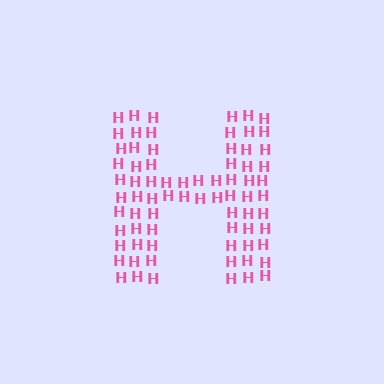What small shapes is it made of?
It is made of small letter H's.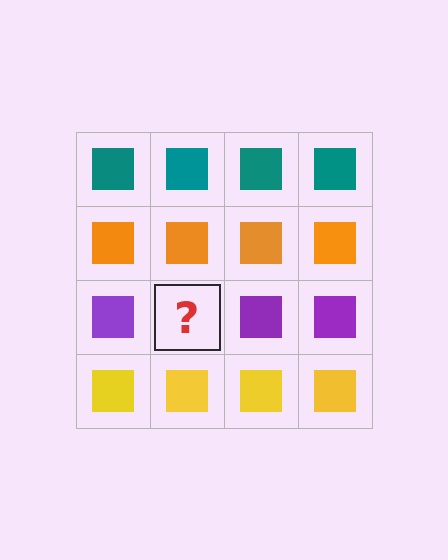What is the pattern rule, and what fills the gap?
The rule is that each row has a consistent color. The gap should be filled with a purple square.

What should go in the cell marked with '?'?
The missing cell should contain a purple square.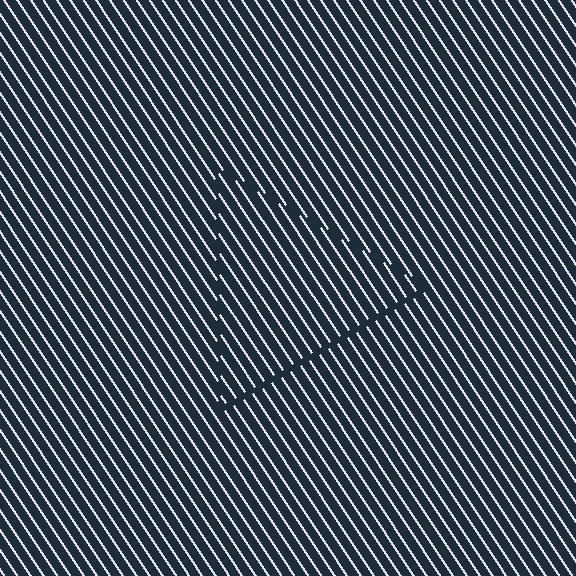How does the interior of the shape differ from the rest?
The interior of the shape contains the same grating, shifted by half a period — the contour is defined by the phase discontinuity where line-ends from the inner and outer gratings abut.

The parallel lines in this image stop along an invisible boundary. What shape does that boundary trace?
An illusory triangle. The interior of the shape contains the same grating, shifted by half a period — the contour is defined by the phase discontinuity where line-ends from the inner and outer gratings abut.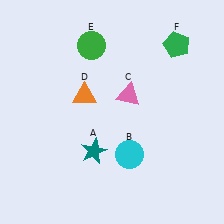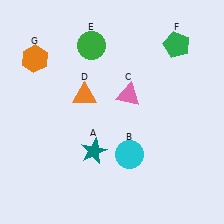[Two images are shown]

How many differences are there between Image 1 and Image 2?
There is 1 difference between the two images.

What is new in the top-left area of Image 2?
An orange hexagon (G) was added in the top-left area of Image 2.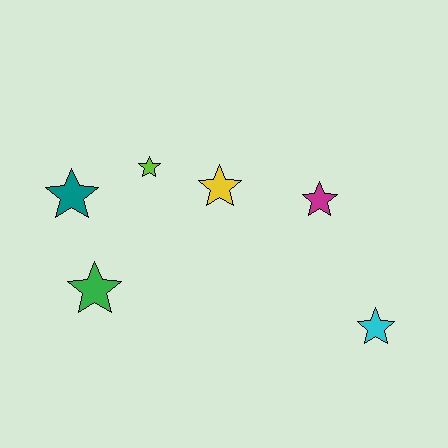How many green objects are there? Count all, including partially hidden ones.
There is 1 green object.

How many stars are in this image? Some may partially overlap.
There are 6 stars.